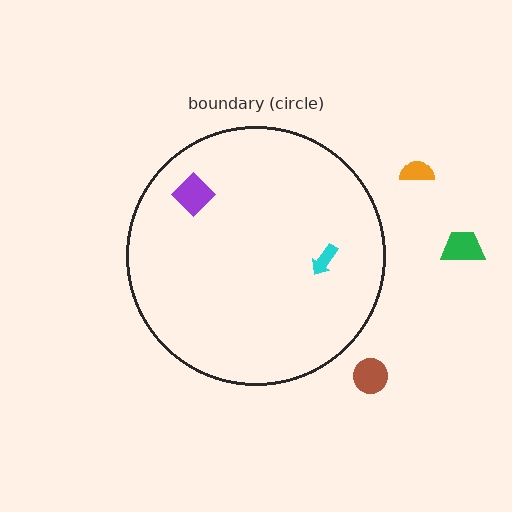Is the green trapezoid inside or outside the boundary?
Outside.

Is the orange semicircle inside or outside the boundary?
Outside.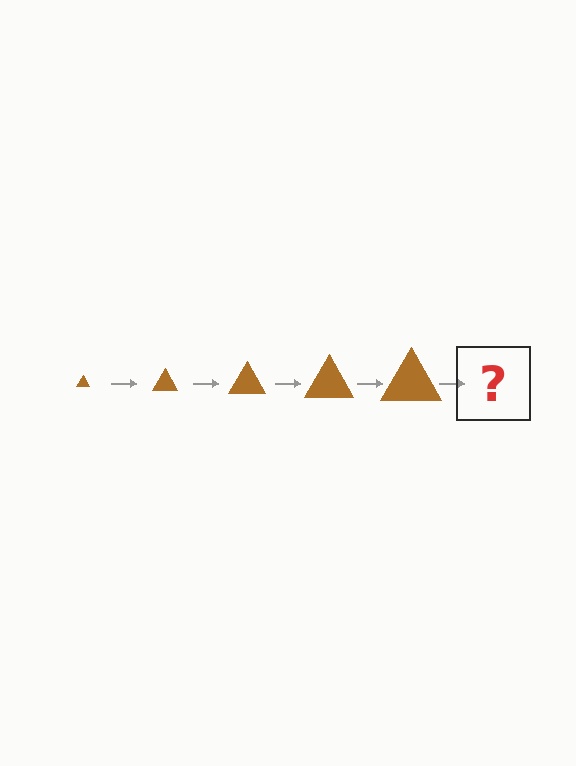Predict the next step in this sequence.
The next step is a brown triangle, larger than the previous one.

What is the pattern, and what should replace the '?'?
The pattern is that the triangle gets progressively larger each step. The '?' should be a brown triangle, larger than the previous one.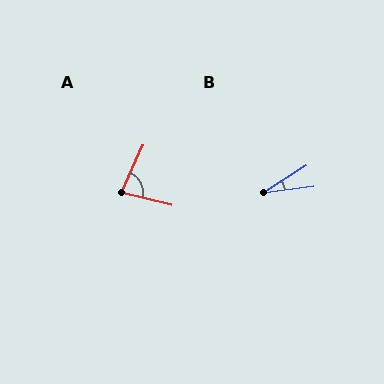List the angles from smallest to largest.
B (26°), A (79°).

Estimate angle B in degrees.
Approximately 26 degrees.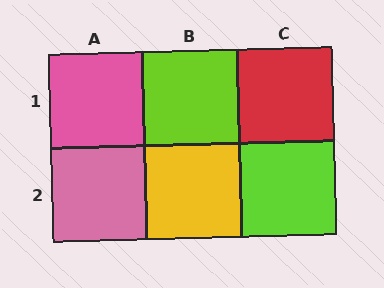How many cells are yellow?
1 cell is yellow.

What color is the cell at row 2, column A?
Pink.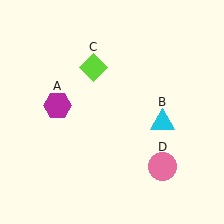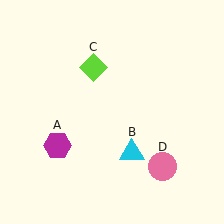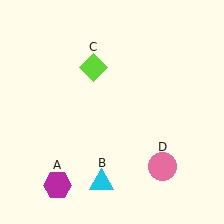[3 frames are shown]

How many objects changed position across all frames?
2 objects changed position: magenta hexagon (object A), cyan triangle (object B).